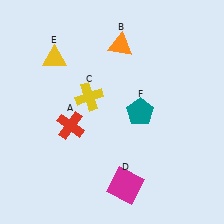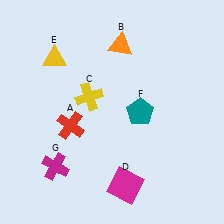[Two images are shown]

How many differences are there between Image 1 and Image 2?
There is 1 difference between the two images.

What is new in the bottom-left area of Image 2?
A magenta cross (G) was added in the bottom-left area of Image 2.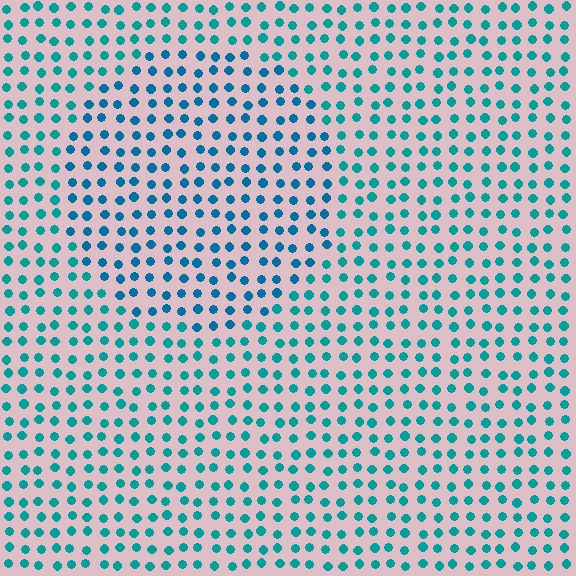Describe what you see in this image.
The image is filled with small teal elements in a uniform arrangement. A circle-shaped region is visible where the elements are tinted to a slightly different hue, forming a subtle color boundary.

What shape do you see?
I see a circle.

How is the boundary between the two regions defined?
The boundary is defined purely by a slight shift in hue (about 20 degrees). Spacing, size, and orientation are identical on both sides.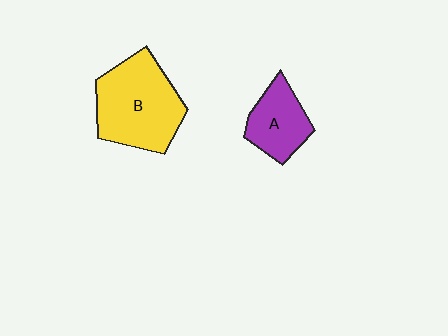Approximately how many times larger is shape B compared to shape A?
Approximately 1.8 times.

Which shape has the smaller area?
Shape A (purple).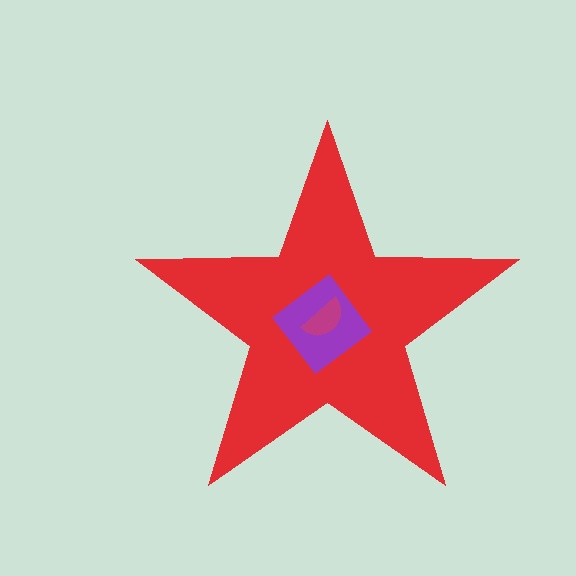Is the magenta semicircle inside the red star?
Yes.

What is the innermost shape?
The magenta semicircle.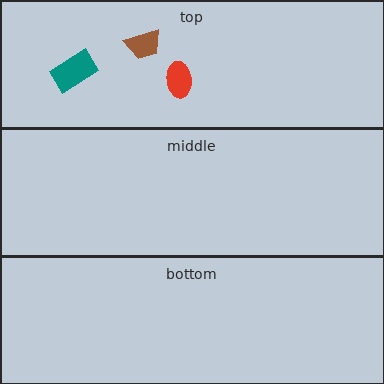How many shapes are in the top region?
3.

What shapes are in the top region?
The brown trapezoid, the red ellipse, the teal rectangle.